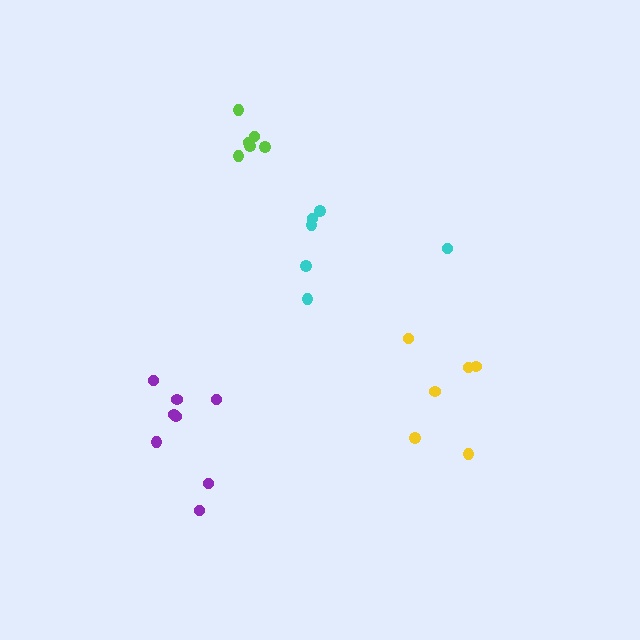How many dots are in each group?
Group 1: 6 dots, Group 2: 6 dots, Group 3: 6 dots, Group 4: 8 dots (26 total).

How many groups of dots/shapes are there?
There are 4 groups.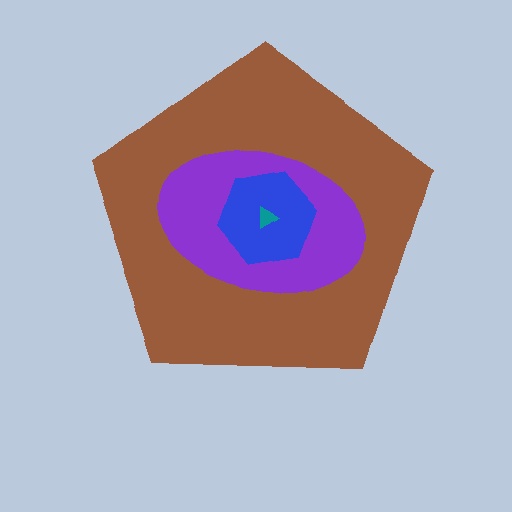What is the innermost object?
The teal triangle.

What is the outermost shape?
The brown pentagon.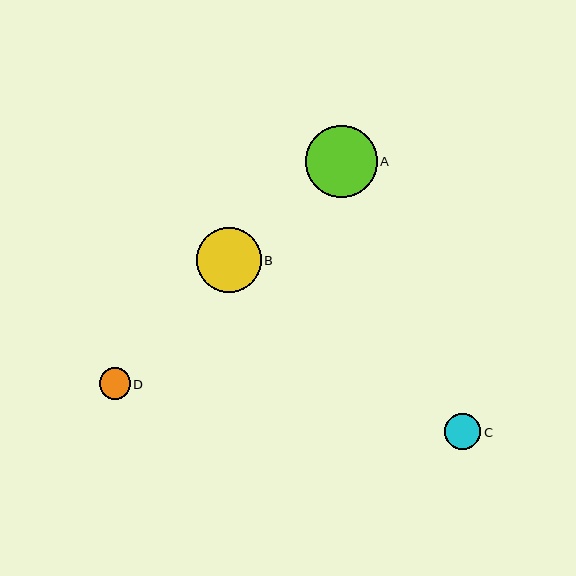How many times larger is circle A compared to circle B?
Circle A is approximately 1.1 times the size of circle B.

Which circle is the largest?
Circle A is the largest with a size of approximately 72 pixels.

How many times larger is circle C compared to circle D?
Circle C is approximately 1.2 times the size of circle D.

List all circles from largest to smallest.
From largest to smallest: A, B, C, D.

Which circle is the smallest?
Circle D is the smallest with a size of approximately 31 pixels.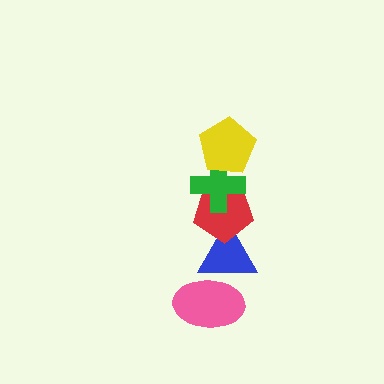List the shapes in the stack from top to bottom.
From top to bottom: the yellow pentagon, the green cross, the red pentagon, the blue triangle, the pink ellipse.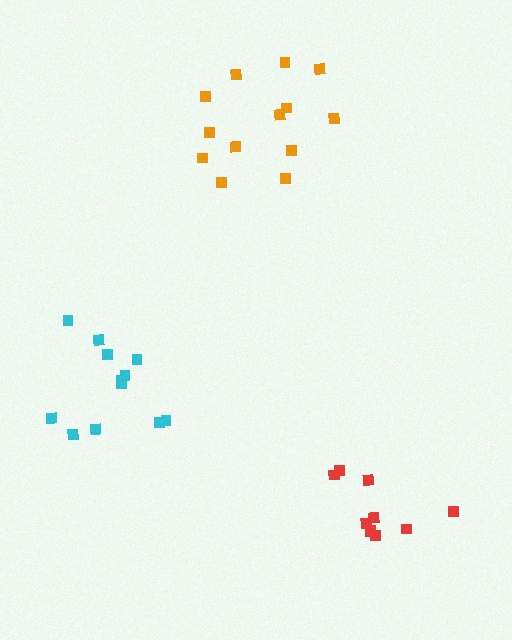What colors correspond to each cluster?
The clusters are colored: red, orange, cyan.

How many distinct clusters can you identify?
There are 3 distinct clusters.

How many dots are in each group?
Group 1: 9 dots, Group 2: 13 dots, Group 3: 12 dots (34 total).